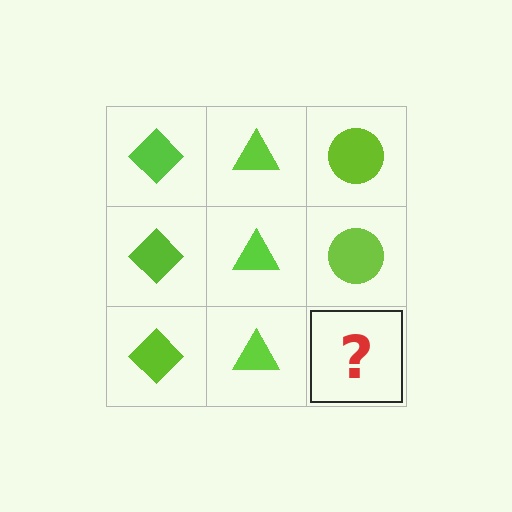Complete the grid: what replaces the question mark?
The question mark should be replaced with a lime circle.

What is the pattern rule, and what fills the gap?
The rule is that each column has a consistent shape. The gap should be filled with a lime circle.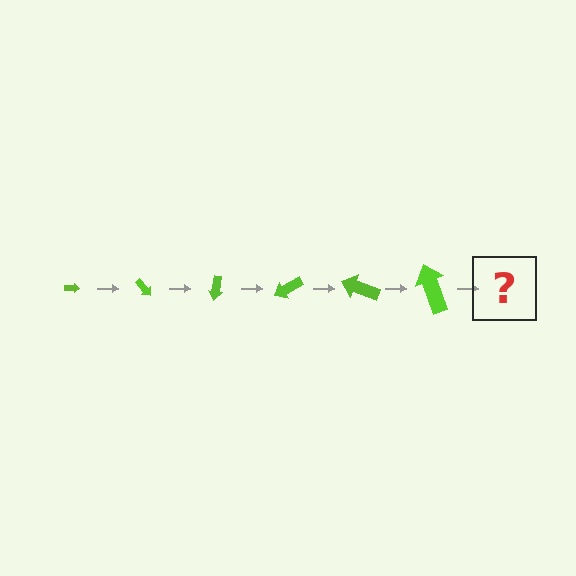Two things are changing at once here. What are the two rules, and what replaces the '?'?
The two rules are that the arrow grows larger each step and it rotates 50 degrees each step. The '?' should be an arrow, larger than the previous one and rotated 300 degrees from the start.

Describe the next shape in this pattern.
It should be an arrow, larger than the previous one and rotated 300 degrees from the start.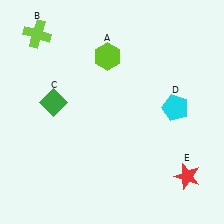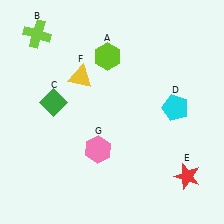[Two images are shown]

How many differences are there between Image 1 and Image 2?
There are 2 differences between the two images.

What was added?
A yellow triangle (F), a pink hexagon (G) were added in Image 2.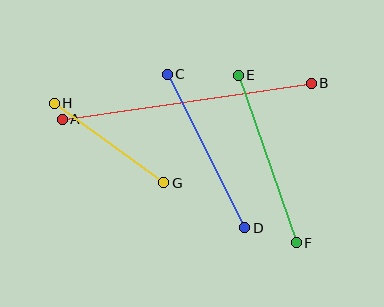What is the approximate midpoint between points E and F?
The midpoint is at approximately (267, 159) pixels.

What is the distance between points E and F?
The distance is approximately 177 pixels.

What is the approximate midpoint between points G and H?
The midpoint is at approximately (109, 143) pixels.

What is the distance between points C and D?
The distance is approximately 172 pixels.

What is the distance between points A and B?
The distance is approximately 252 pixels.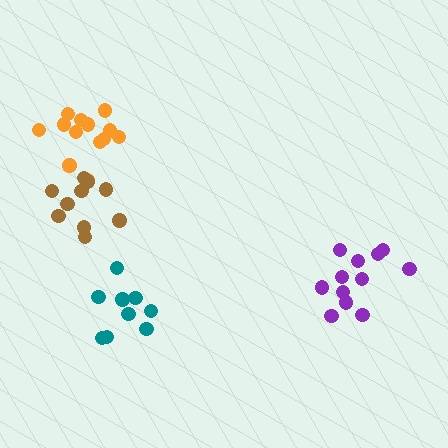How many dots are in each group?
Group 1: 9 dots, Group 2: 13 dots, Group 3: 10 dots, Group 4: 12 dots (44 total).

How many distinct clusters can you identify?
There are 4 distinct clusters.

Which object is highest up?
The orange cluster is topmost.